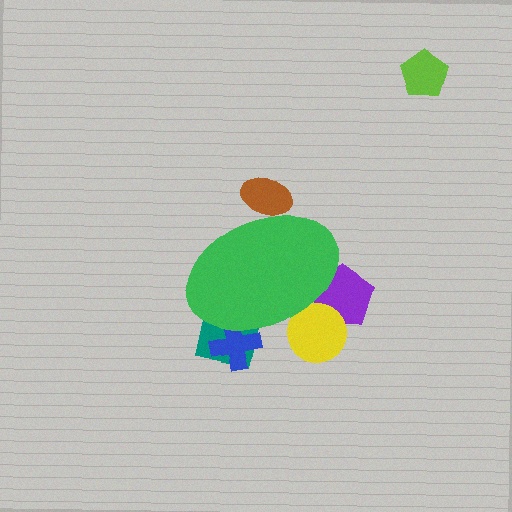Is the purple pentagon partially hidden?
Yes, the purple pentagon is partially hidden behind the green ellipse.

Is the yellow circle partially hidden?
Yes, the yellow circle is partially hidden behind the green ellipse.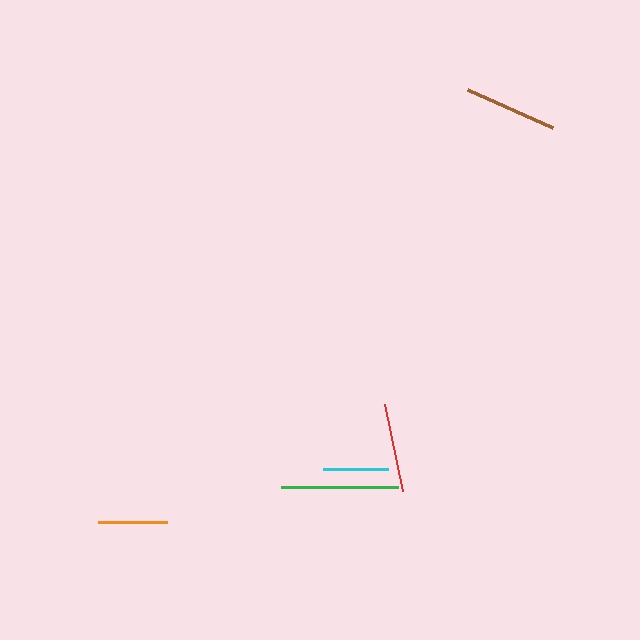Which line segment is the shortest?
The cyan line is the shortest at approximately 65 pixels.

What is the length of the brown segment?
The brown segment is approximately 93 pixels long.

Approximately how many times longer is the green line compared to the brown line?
The green line is approximately 1.3 times the length of the brown line.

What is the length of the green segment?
The green segment is approximately 117 pixels long.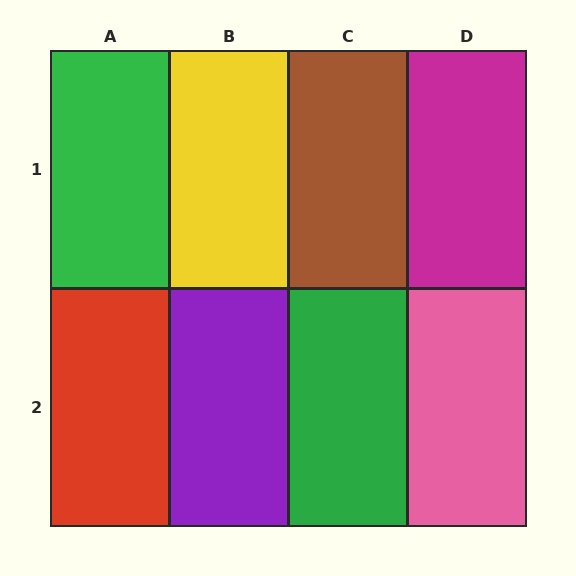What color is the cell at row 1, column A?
Green.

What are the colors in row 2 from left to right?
Red, purple, green, pink.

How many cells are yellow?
1 cell is yellow.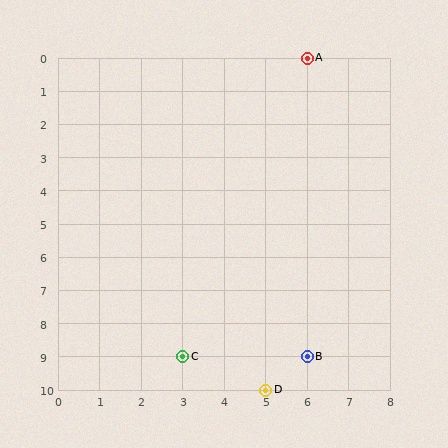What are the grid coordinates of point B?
Point B is at grid coordinates (6, 9).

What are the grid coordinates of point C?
Point C is at grid coordinates (3, 9).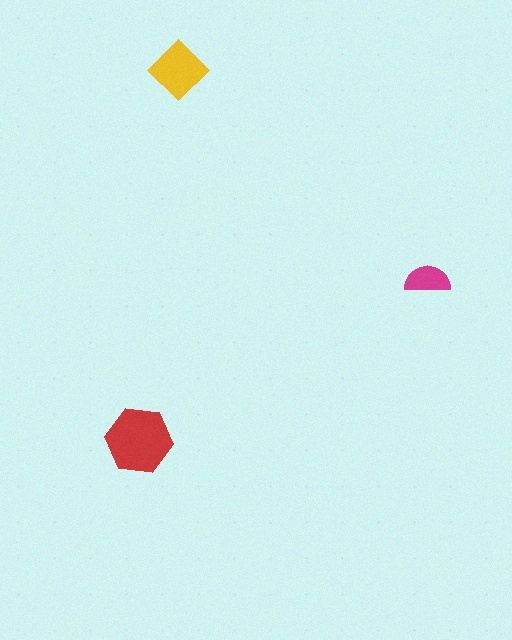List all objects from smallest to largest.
The magenta semicircle, the yellow diamond, the red hexagon.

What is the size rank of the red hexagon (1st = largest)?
1st.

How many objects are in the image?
There are 3 objects in the image.